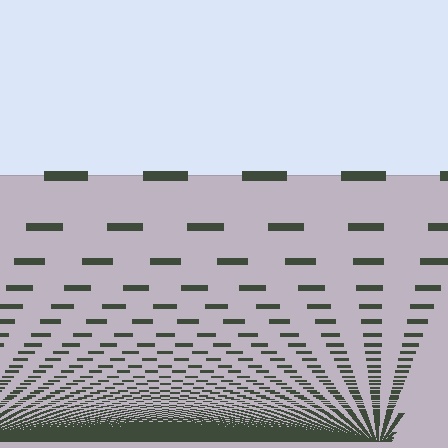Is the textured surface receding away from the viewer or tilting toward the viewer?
The surface appears to tilt toward the viewer. Texture elements get larger and sparser toward the top.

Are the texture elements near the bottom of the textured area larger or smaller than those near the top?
Smaller. The gradient is inverted — elements near the bottom are smaller and denser.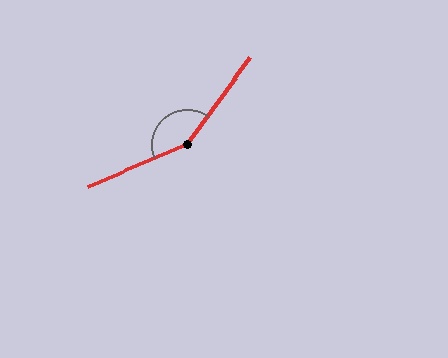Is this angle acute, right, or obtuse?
It is obtuse.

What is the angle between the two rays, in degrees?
Approximately 149 degrees.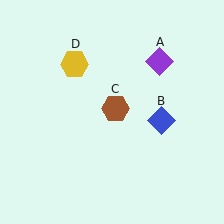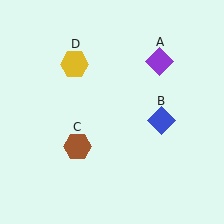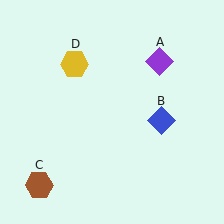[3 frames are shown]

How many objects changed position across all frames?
1 object changed position: brown hexagon (object C).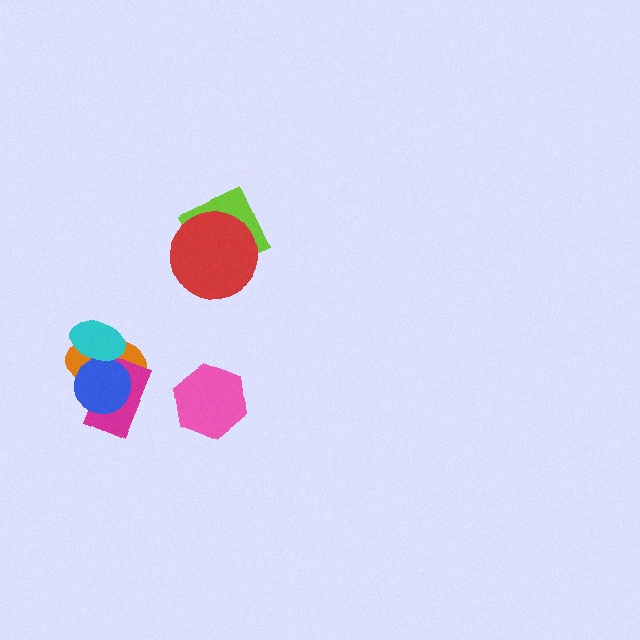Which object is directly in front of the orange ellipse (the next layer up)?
The magenta rectangle is directly in front of the orange ellipse.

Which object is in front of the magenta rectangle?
The blue circle is in front of the magenta rectangle.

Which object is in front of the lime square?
The red circle is in front of the lime square.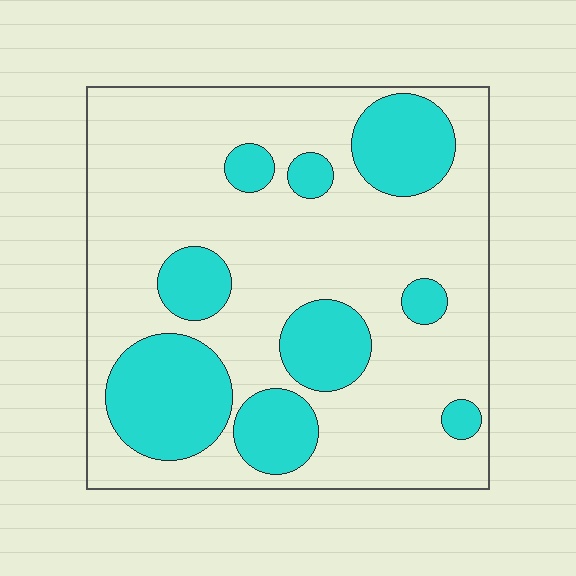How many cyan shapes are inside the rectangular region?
9.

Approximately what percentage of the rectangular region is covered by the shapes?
Approximately 30%.